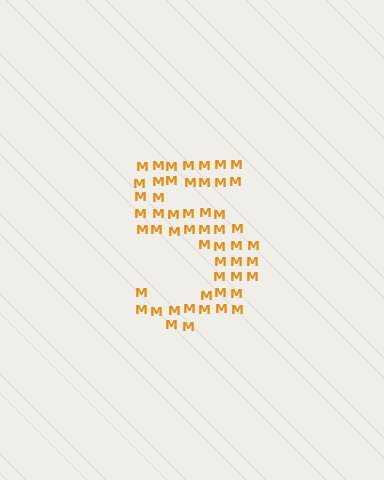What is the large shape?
The large shape is the digit 5.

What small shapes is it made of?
It is made of small letter M's.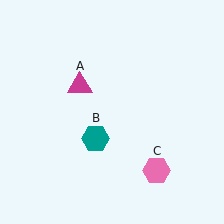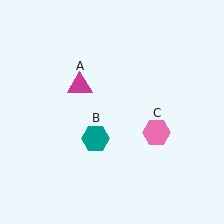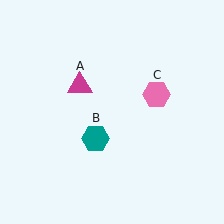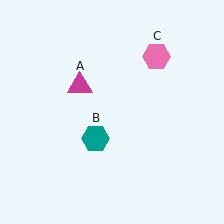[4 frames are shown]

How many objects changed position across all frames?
1 object changed position: pink hexagon (object C).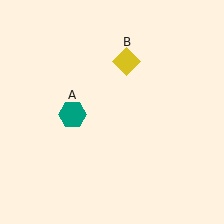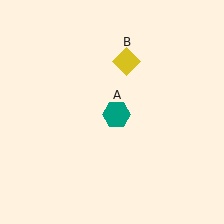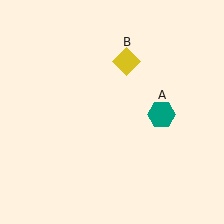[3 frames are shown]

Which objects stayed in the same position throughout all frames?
Yellow diamond (object B) remained stationary.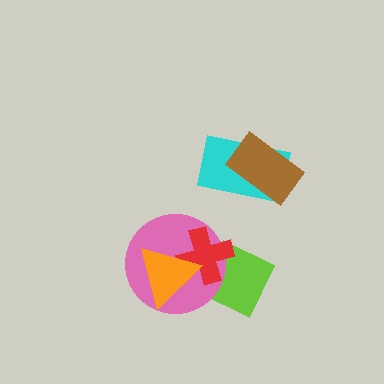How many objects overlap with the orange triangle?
2 objects overlap with the orange triangle.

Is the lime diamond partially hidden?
Yes, it is partially covered by another shape.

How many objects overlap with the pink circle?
3 objects overlap with the pink circle.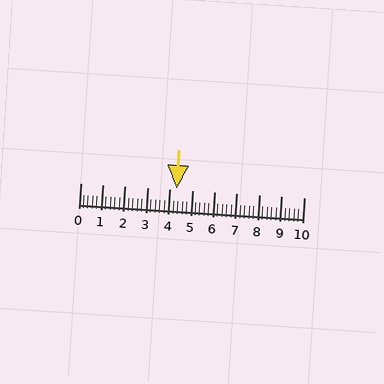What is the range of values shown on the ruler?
The ruler shows values from 0 to 10.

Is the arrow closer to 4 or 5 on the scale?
The arrow is closer to 4.